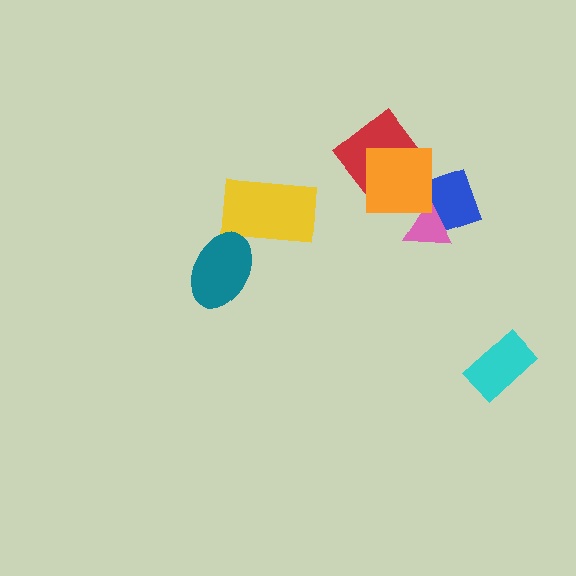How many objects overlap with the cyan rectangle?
0 objects overlap with the cyan rectangle.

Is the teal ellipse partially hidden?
No, no other shape covers it.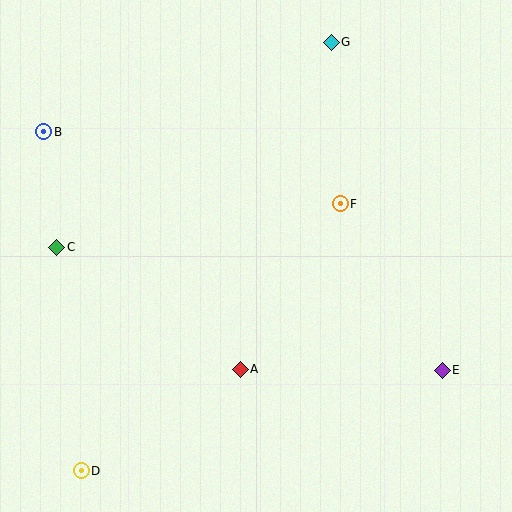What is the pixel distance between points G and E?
The distance between G and E is 346 pixels.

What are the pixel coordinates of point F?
Point F is at (340, 204).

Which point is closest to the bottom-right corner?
Point E is closest to the bottom-right corner.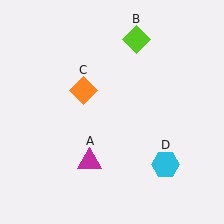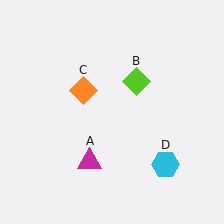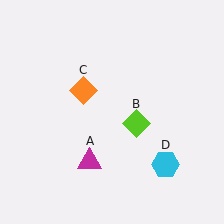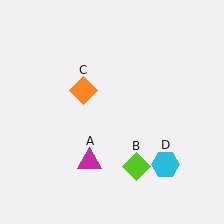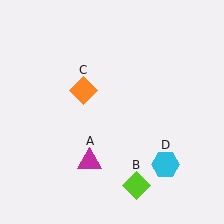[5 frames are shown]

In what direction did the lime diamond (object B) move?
The lime diamond (object B) moved down.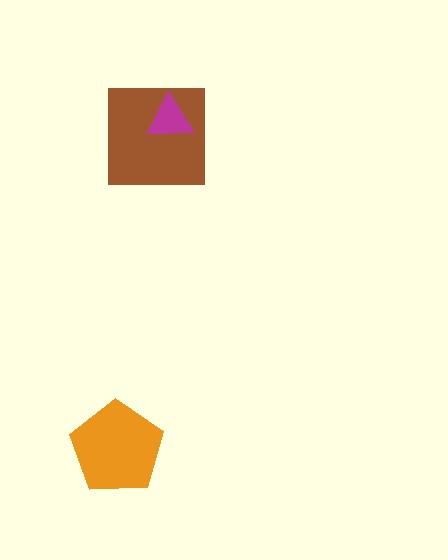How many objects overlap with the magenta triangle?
1 object overlaps with the magenta triangle.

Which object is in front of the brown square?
The magenta triangle is in front of the brown square.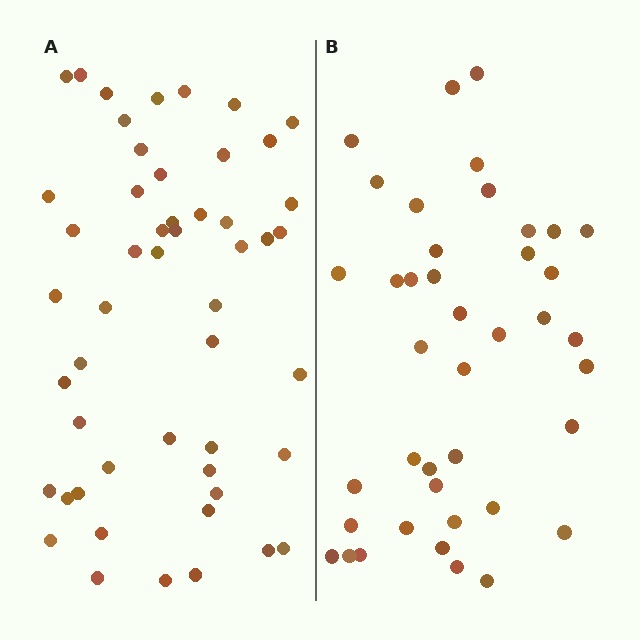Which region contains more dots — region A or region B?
Region A (the left region) has more dots.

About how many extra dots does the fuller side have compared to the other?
Region A has roughly 10 or so more dots than region B.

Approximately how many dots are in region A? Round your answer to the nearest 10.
About 50 dots. (The exact count is 51, which rounds to 50.)